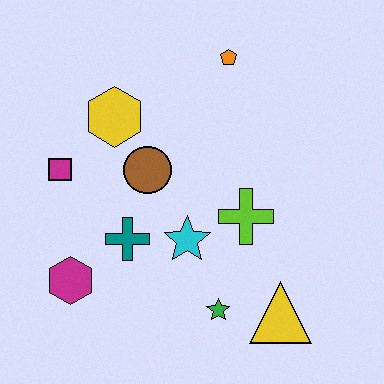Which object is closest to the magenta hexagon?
The teal cross is closest to the magenta hexagon.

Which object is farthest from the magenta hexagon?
The orange pentagon is farthest from the magenta hexagon.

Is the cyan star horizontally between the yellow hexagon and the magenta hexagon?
No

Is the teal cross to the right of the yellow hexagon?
Yes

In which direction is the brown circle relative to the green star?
The brown circle is above the green star.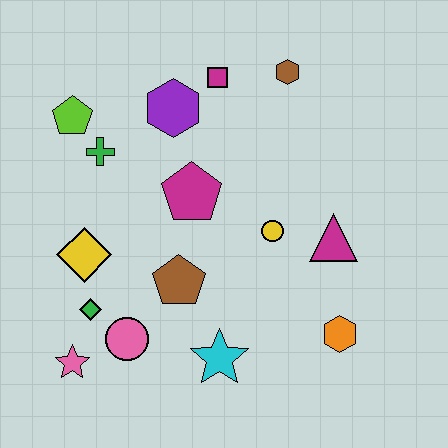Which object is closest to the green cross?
The lime pentagon is closest to the green cross.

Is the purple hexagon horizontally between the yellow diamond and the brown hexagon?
Yes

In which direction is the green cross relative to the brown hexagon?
The green cross is to the left of the brown hexagon.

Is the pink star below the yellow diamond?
Yes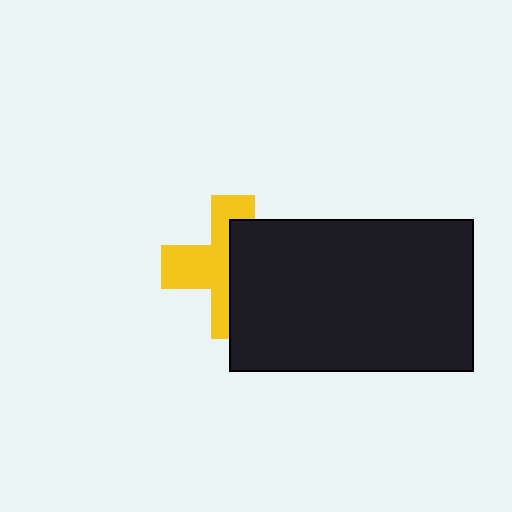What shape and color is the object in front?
The object in front is a black rectangle.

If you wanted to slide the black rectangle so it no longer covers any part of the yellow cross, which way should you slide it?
Slide it right — that is the most direct way to separate the two shapes.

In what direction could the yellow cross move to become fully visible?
The yellow cross could move left. That would shift it out from behind the black rectangle entirely.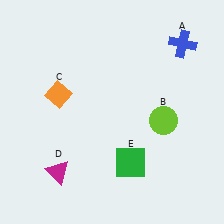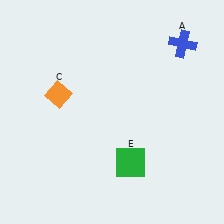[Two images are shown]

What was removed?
The lime circle (B), the magenta triangle (D) were removed in Image 2.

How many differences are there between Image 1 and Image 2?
There are 2 differences between the two images.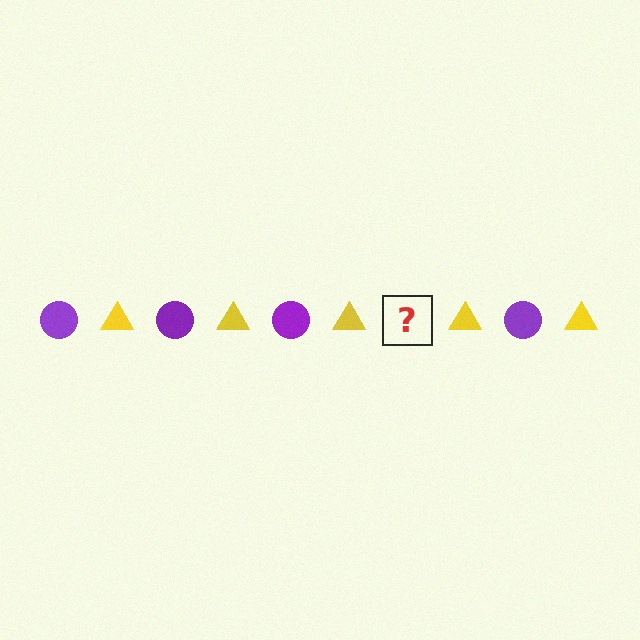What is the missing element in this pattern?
The missing element is a purple circle.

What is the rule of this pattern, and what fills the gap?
The rule is that the pattern alternates between purple circle and yellow triangle. The gap should be filled with a purple circle.